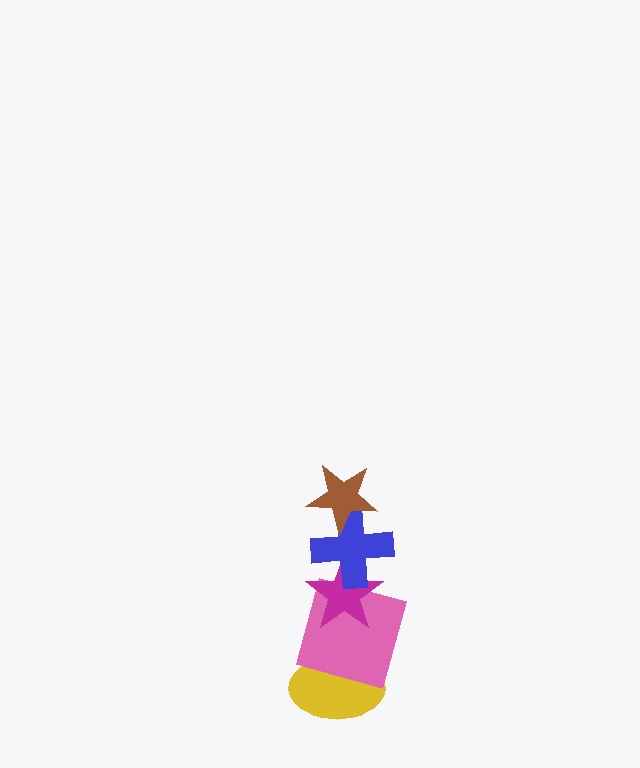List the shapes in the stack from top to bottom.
From top to bottom: the brown star, the blue cross, the magenta star, the pink square, the yellow ellipse.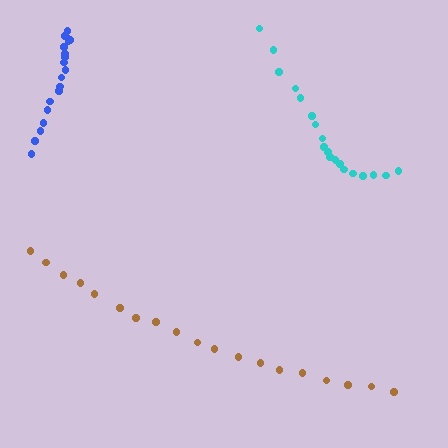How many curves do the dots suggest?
There are 3 distinct paths.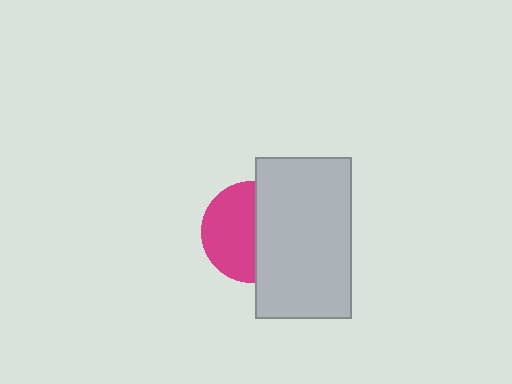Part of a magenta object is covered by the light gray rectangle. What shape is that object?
It is a circle.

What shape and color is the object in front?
The object in front is a light gray rectangle.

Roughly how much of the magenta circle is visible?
About half of it is visible (roughly 54%).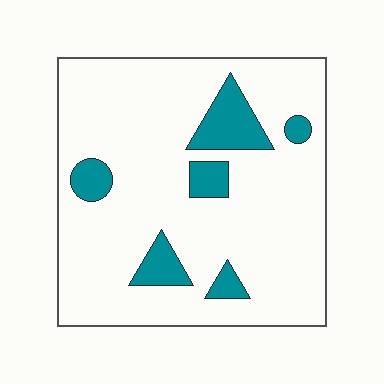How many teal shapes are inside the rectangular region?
6.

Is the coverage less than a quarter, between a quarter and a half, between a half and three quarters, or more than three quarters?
Less than a quarter.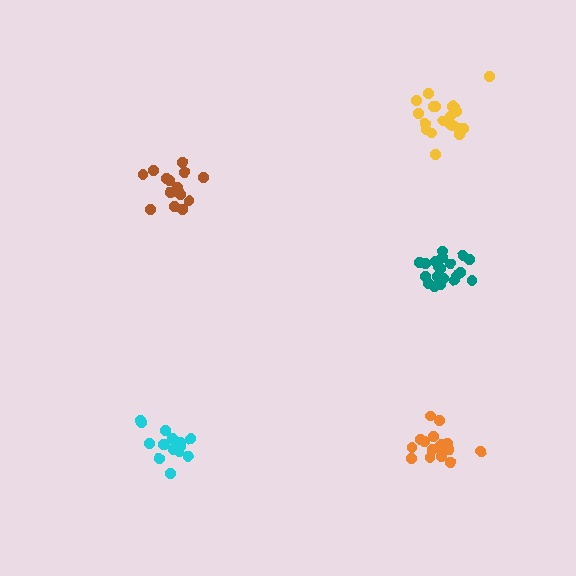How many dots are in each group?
Group 1: 15 dots, Group 2: 16 dots, Group 3: 17 dots, Group 4: 20 dots, Group 5: 20 dots (88 total).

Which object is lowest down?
The orange cluster is bottommost.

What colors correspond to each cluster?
The clusters are colored: cyan, brown, orange, yellow, teal.